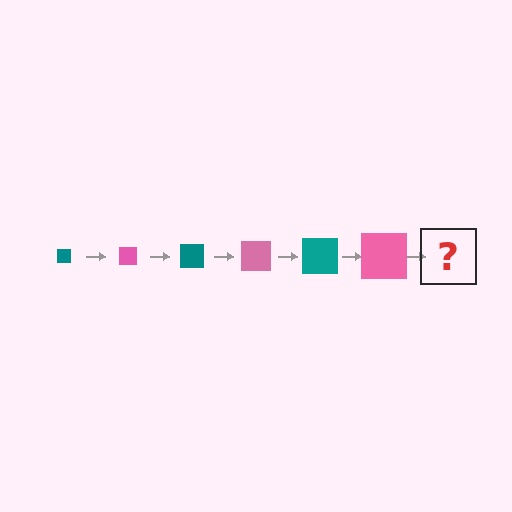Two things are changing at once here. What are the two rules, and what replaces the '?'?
The two rules are that the square grows larger each step and the color cycles through teal and pink. The '?' should be a teal square, larger than the previous one.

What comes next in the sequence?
The next element should be a teal square, larger than the previous one.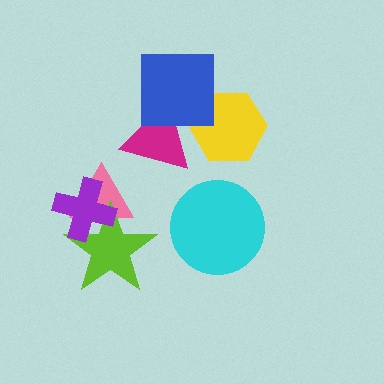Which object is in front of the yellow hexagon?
The blue square is in front of the yellow hexagon.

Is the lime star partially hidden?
Yes, it is partially covered by another shape.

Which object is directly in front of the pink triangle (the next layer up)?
The lime star is directly in front of the pink triangle.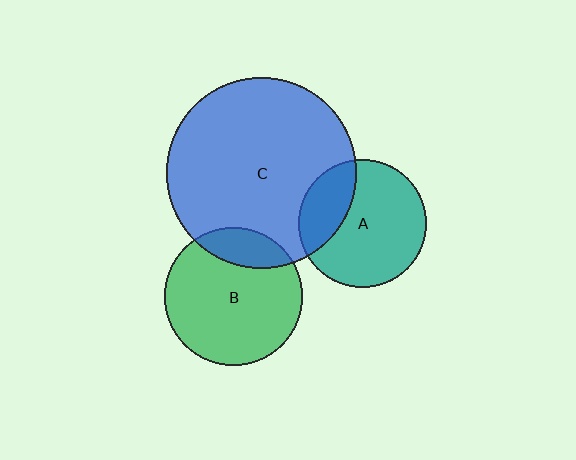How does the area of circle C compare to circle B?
Approximately 1.9 times.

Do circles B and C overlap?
Yes.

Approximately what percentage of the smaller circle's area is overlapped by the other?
Approximately 15%.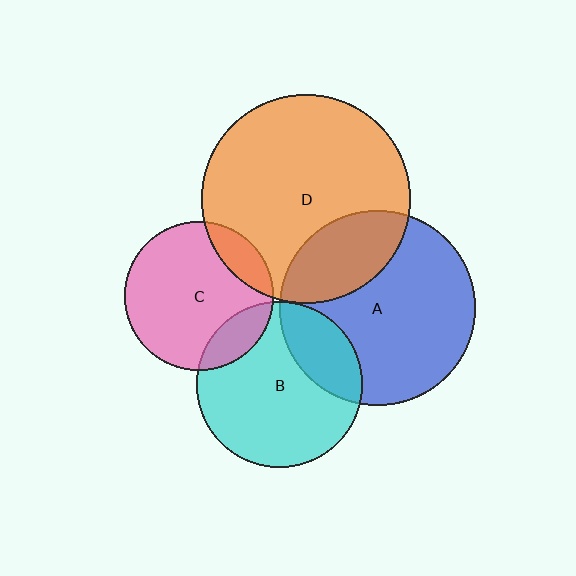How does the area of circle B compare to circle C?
Approximately 1.2 times.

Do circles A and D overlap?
Yes.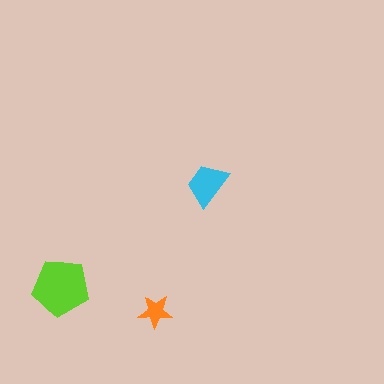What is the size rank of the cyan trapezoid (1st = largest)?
2nd.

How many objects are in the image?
There are 3 objects in the image.